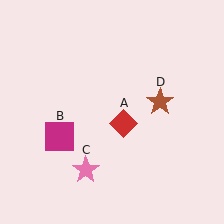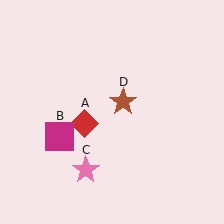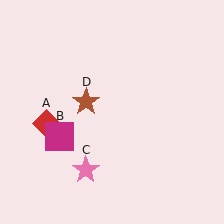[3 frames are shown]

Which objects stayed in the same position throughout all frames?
Magenta square (object B) and pink star (object C) remained stationary.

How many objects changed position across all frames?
2 objects changed position: red diamond (object A), brown star (object D).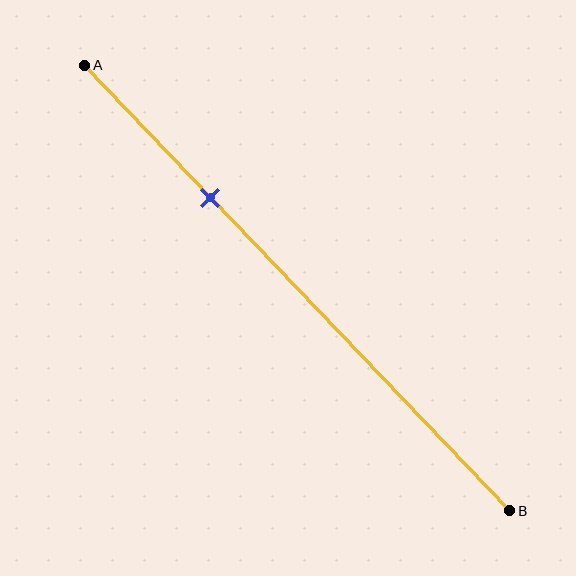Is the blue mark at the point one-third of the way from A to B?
No, the mark is at about 30% from A, not at the 33% one-third point.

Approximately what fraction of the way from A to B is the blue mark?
The blue mark is approximately 30% of the way from A to B.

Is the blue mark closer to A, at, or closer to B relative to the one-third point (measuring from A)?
The blue mark is closer to point A than the one-third point of segment AB.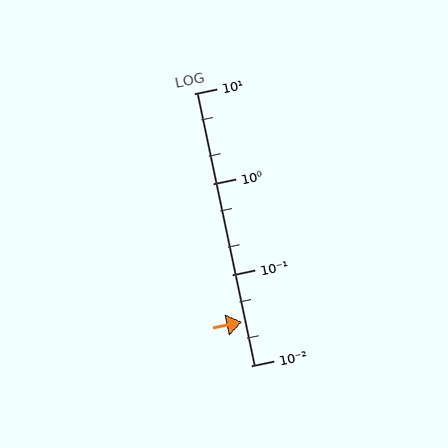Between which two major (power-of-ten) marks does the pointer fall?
The pointer is between 0.01 and 0.1.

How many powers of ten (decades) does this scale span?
The scale spans 3 decades, from 0.01 to 10.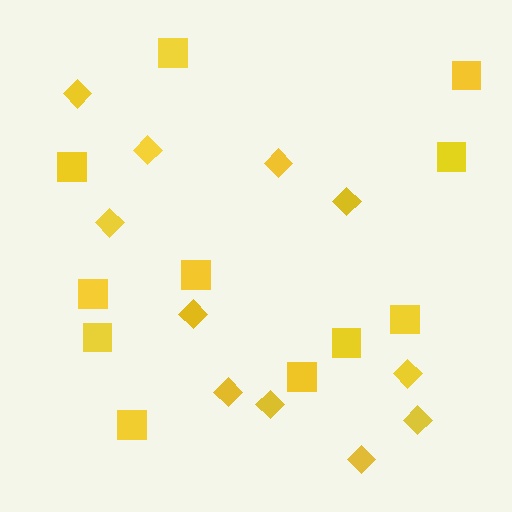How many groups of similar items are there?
There are 2 groups: one group of diamonds (11) and one group of squares (11).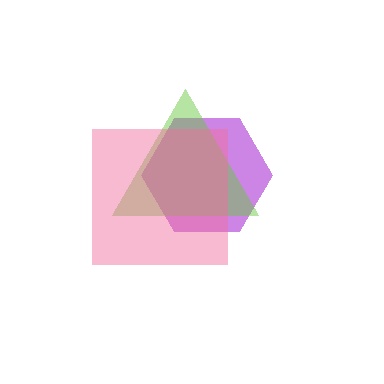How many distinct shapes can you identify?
There are 3 distinct shapes: a purple hexagon, a lime triangle, a pink square.